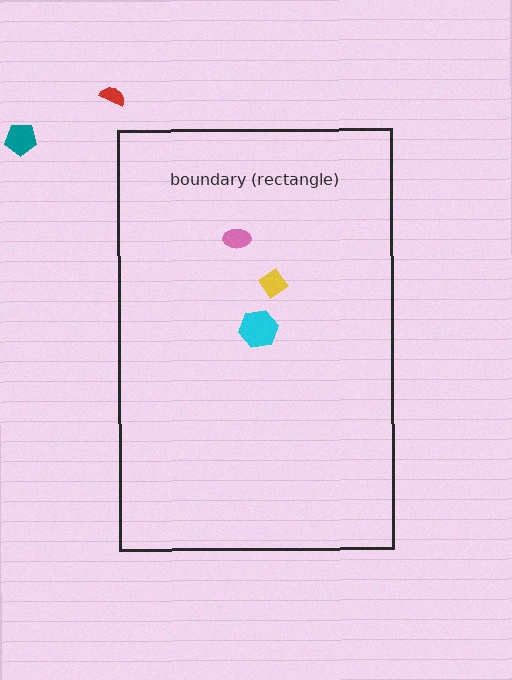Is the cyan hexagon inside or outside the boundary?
Inside.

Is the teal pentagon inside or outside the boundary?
Outside.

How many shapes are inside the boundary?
3 inside, 2 outside.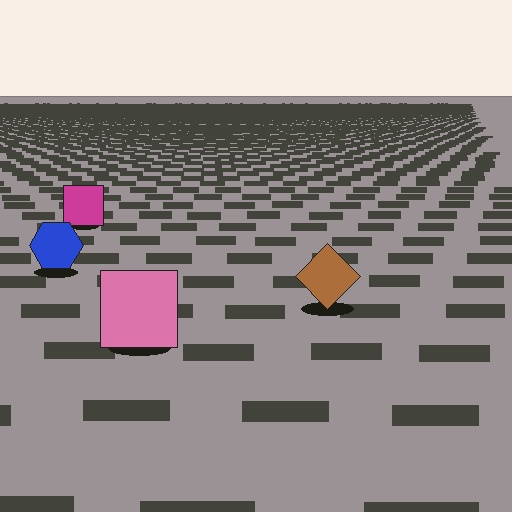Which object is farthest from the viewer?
The magenta square is farthest from the viewer. It appears smaller and the ground texture around it is denser.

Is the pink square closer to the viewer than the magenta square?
Yes. The pink square is closer — you can tell from the texture gradient: the ground texture is coarser near it.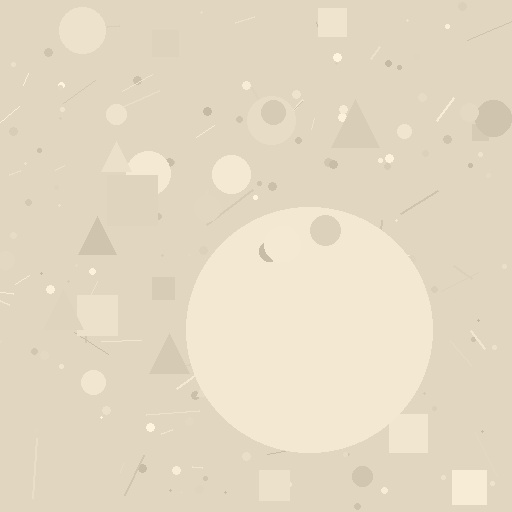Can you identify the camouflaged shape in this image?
The camouflaged shape is a circle.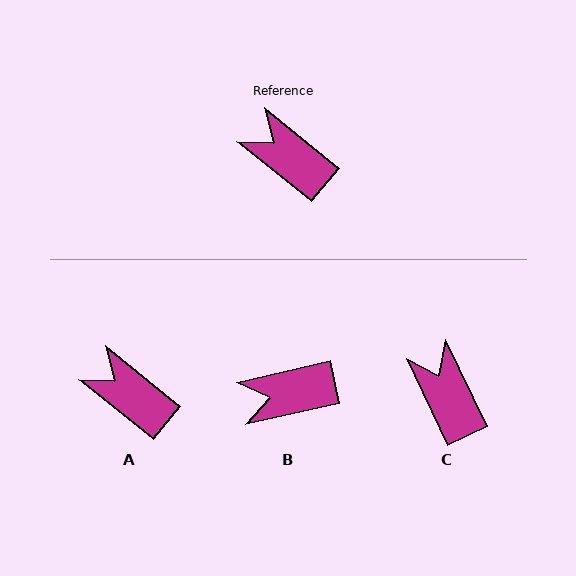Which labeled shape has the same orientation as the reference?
A.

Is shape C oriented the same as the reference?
No, it is off by about 25 degrees.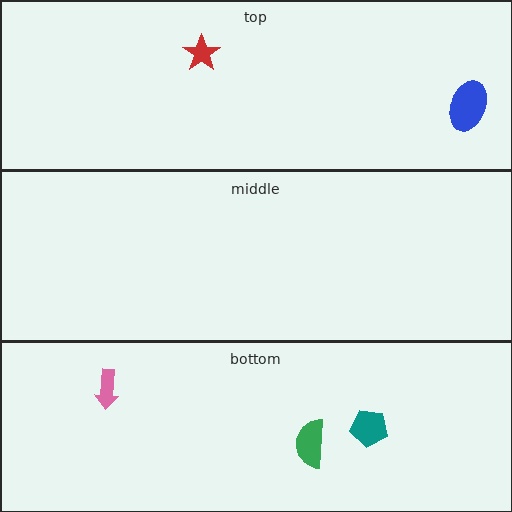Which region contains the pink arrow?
The bottom region.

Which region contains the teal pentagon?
The bottom region.